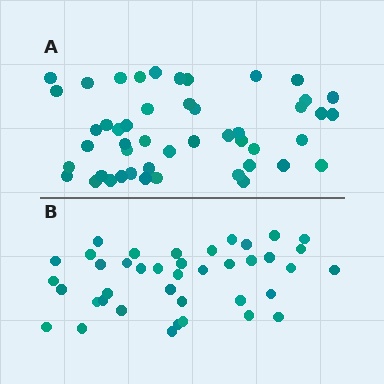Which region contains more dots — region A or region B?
Region A (the top region) has more dots.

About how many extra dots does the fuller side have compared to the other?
Region A has roughly 8 or so more dots than region B.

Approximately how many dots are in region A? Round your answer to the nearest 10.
About 50 dots. (The exact count is 48, which rounds to 50.)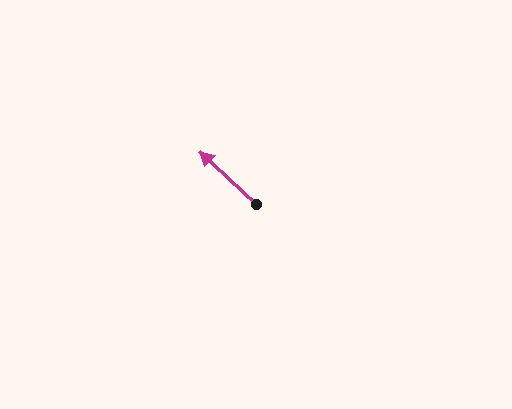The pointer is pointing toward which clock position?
Roughly 10 o'clock.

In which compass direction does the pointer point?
Northwest.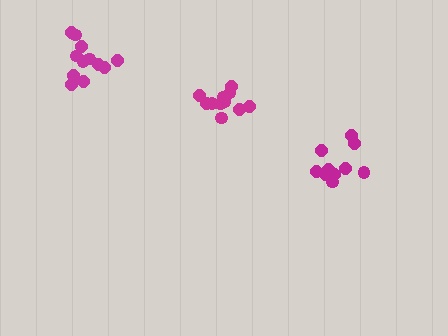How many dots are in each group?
Group 1: 11 dots, Group 2: 12 dots, Group 3: 11 dots (34 total).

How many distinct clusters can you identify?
There are 3 distinct clusters.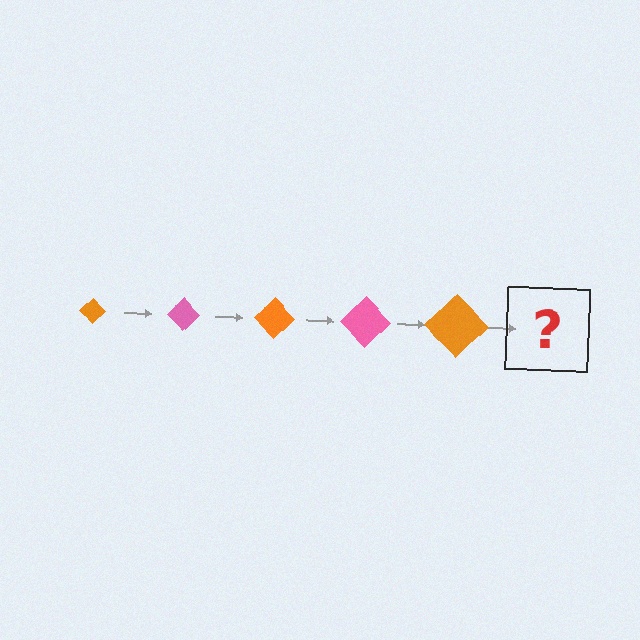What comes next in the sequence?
The next element should be a pink diamond, larger than the previous one.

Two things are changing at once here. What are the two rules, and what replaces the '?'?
The two rules are that the diamond grows larger each step and the color cycles through orange and pink. The '?' should be a pink diamond, larger than the previous one.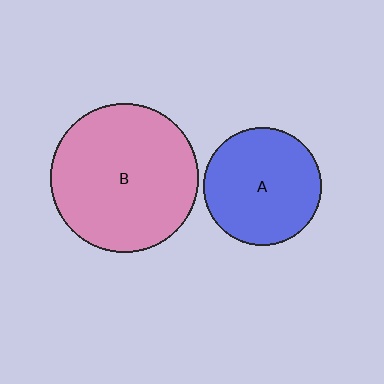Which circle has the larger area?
Circle B (pink).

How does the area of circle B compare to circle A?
Approximately 1.6 times.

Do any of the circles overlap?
No, none of the circles overlap.